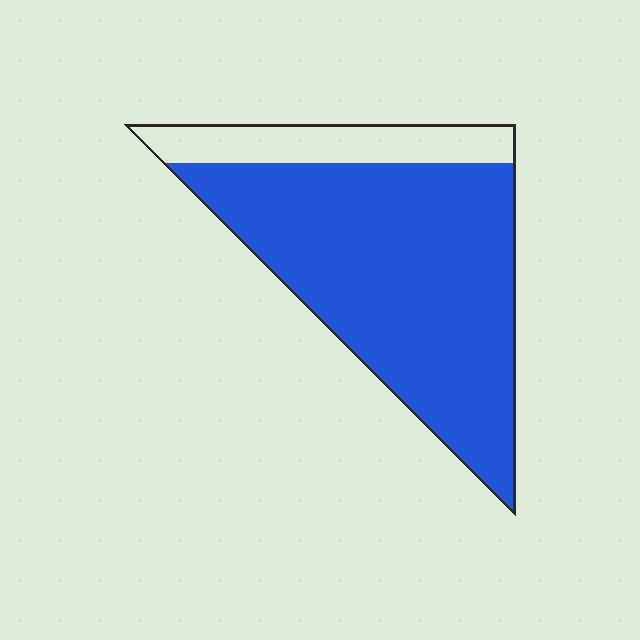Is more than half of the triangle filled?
Yes.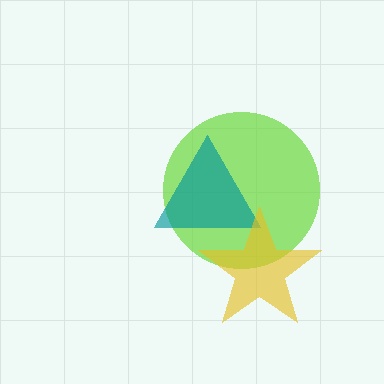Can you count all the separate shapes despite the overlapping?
Yes, there are 3 separate shapes.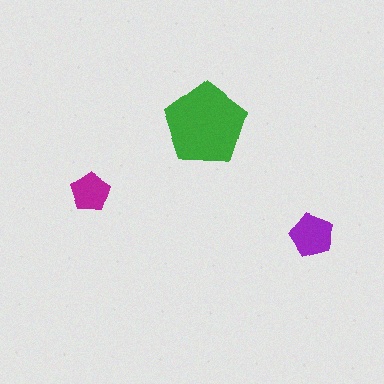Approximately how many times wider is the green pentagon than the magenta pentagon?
About 2 times wider.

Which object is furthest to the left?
The magenta pentagon is leftmost.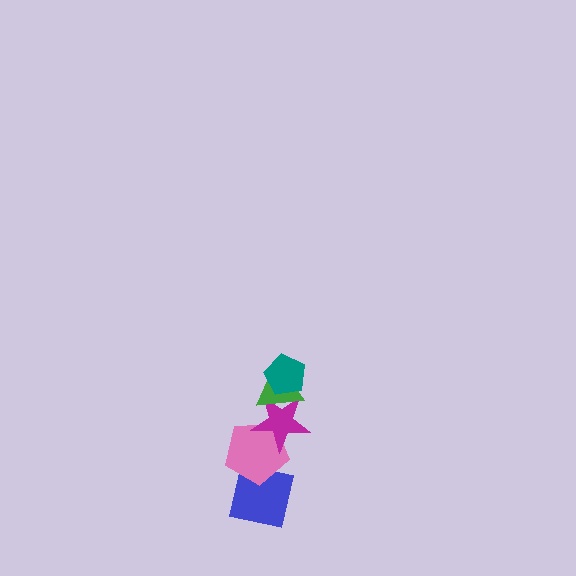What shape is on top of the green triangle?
The teal pentagon is on top of the green triangle.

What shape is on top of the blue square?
The pink pentagon is on top of the blue square.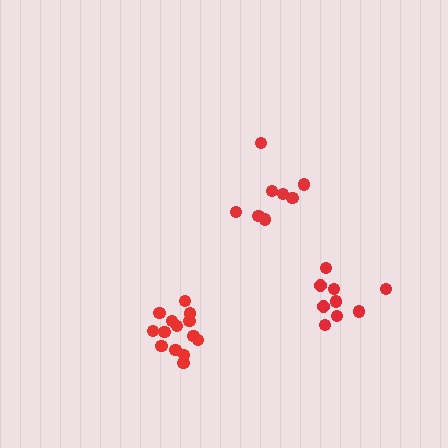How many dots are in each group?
Group 1: 14 dots, Group 2: 8 dots, Group 3: 9 dots (31 total).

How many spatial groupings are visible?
There are 3 spatial groupings.